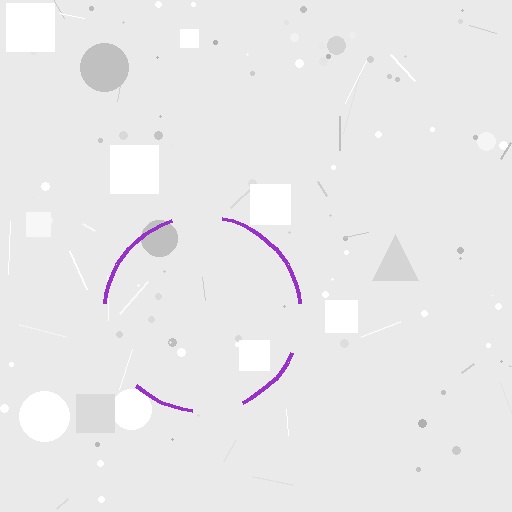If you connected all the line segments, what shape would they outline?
They would outline a circle.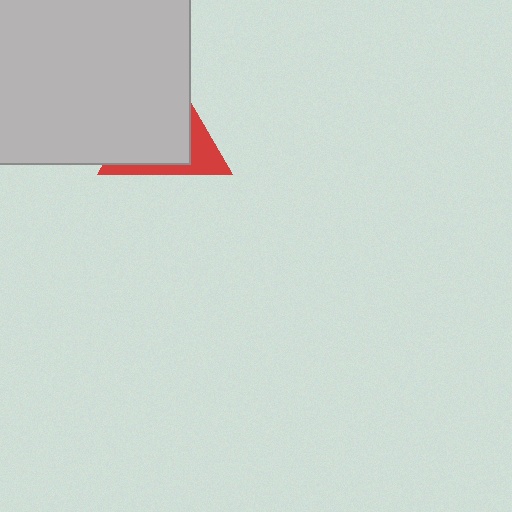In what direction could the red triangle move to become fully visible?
The red triangle could move toward the lower-right. That would shift it out from behind the light gray square entirely.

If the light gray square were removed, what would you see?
You would see the complete red triangle.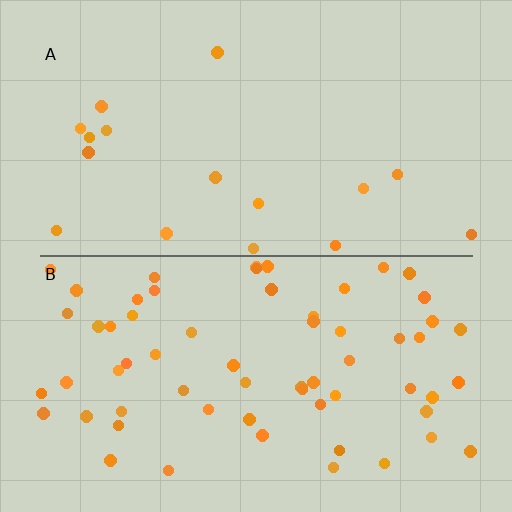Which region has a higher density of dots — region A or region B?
B (the bottom).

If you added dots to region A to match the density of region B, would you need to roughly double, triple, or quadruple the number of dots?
Approximately quadruple.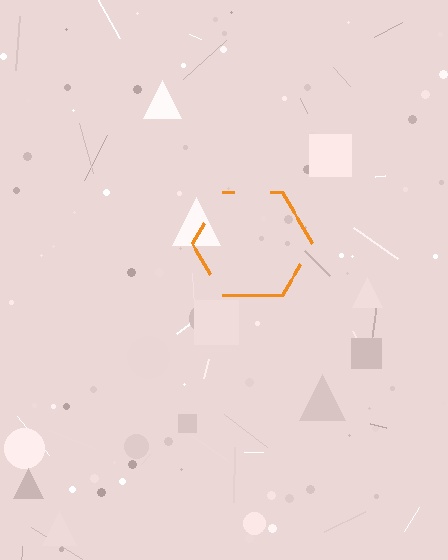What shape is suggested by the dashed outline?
The dashed outline suggests a hexagon.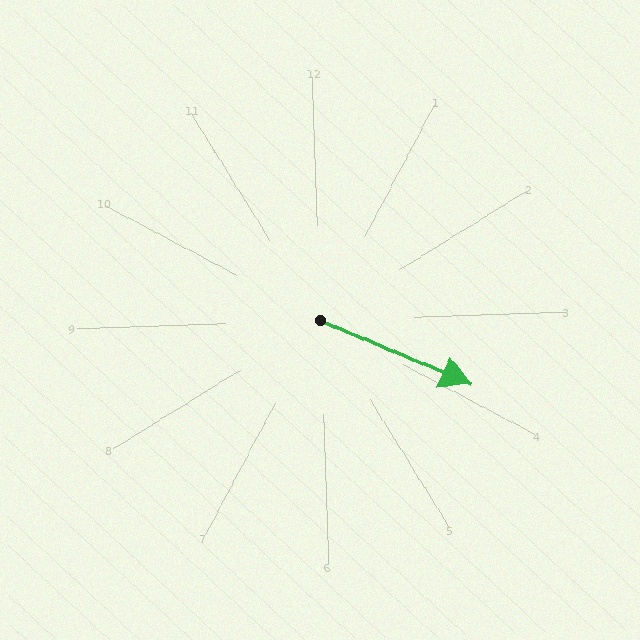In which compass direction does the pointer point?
Southeast.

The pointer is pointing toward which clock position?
Roughly 4 o'clock.